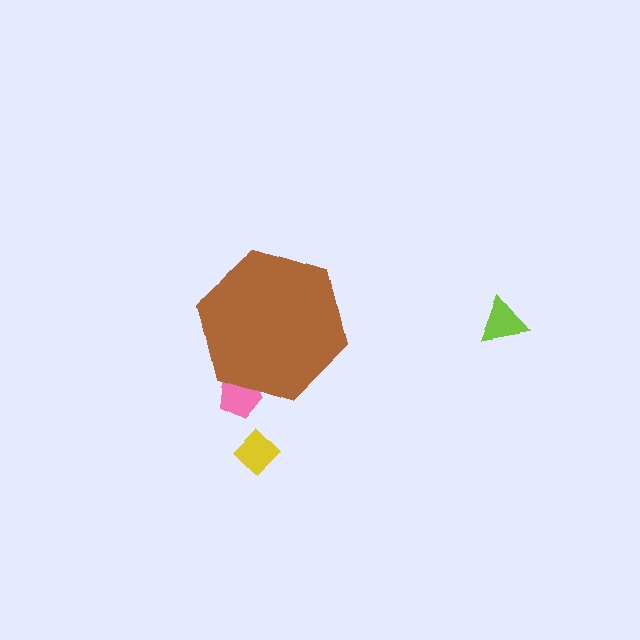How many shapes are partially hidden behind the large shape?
1 shape is partially hidden.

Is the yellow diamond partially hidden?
No, the yellow diamond is fully visible.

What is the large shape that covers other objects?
A brown hexagon.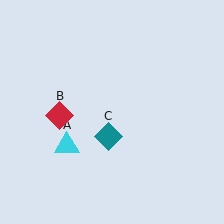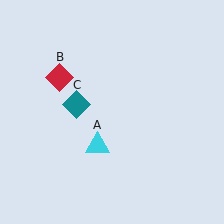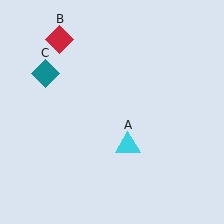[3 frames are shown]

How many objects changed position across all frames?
3 objects changed position: cyan triangle (object A), red diamond (object B), teal diamond (object C).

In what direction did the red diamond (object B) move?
The red diamond (object B) moved up.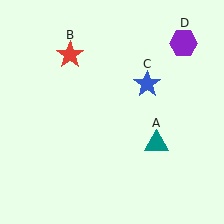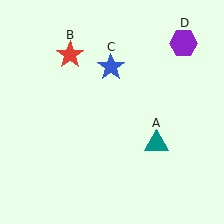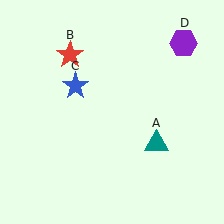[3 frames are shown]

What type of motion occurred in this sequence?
The blue star (object C) rotated counterclockwise around the center of the scene.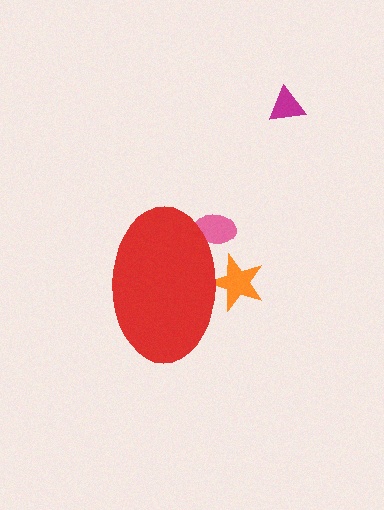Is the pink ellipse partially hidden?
Yes, the pink ellipse is partially hidden behind the red ellipse.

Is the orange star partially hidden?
Yes, the orange star is partially hidden behind the red ellipse.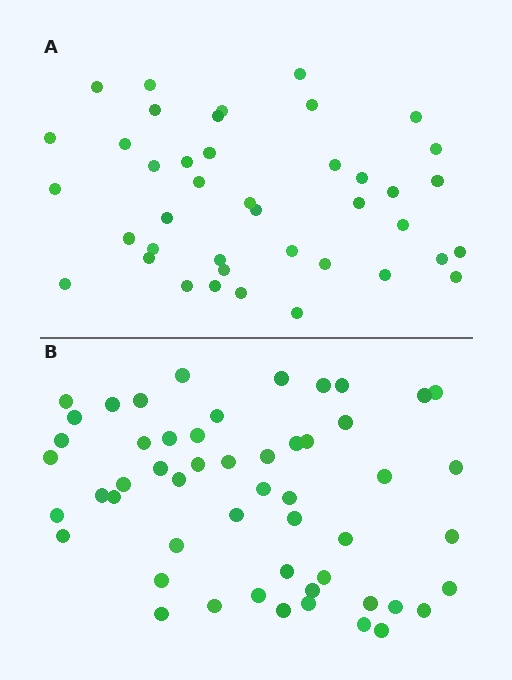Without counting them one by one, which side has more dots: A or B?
Region B (the bottom region) has more dots.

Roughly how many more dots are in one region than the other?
Region B has roughly 12 or so more dots than region A.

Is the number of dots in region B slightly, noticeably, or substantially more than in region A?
Region B has noticeably more, but not dramatically so. The ratio is roughly 1.3 to 1.